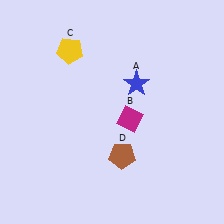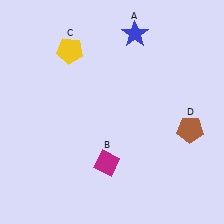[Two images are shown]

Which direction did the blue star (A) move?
The blue star (A) moved up.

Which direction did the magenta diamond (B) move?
The magenta diamond (B) moved down.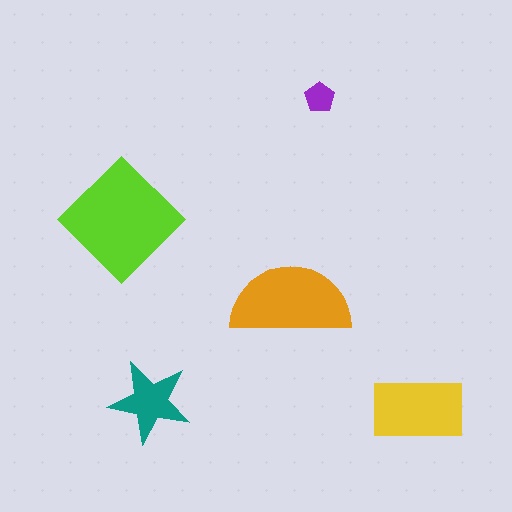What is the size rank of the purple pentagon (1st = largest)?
5th.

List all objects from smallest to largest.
The purple pentagon, the teal star, the yellow rectangle, the orange semicircle, the lime diamond.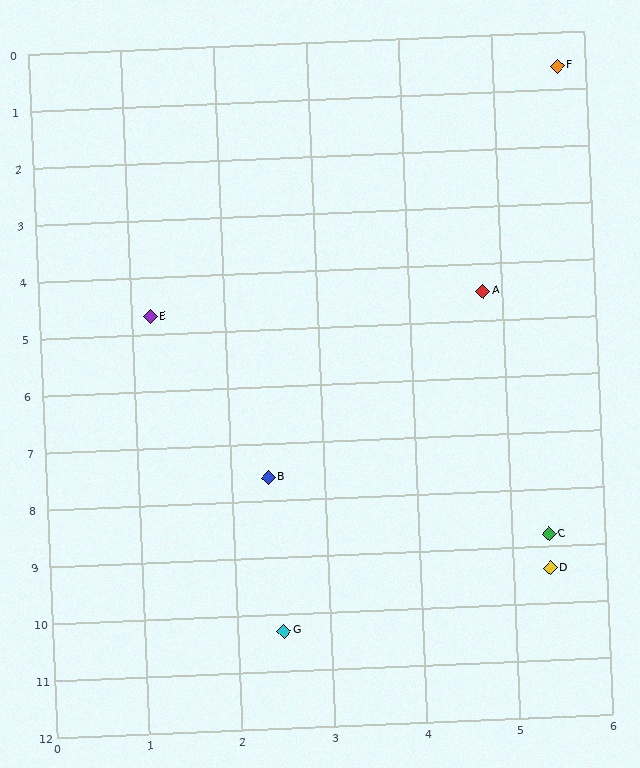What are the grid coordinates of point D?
Point D is at approximately (5.4, 9.4).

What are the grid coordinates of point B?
Point B is at approximately (2.4, 7.6).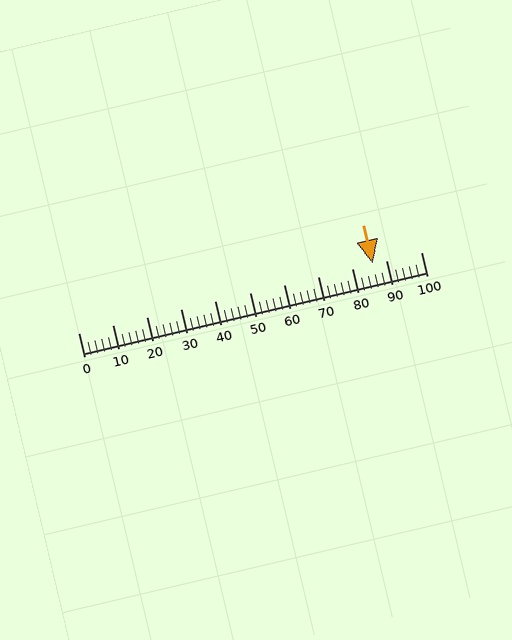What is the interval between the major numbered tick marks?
The major tick marks are spaced 10 units apart.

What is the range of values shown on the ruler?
The ruler shows values from 0 to 100.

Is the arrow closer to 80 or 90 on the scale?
The arrow is closer to 90.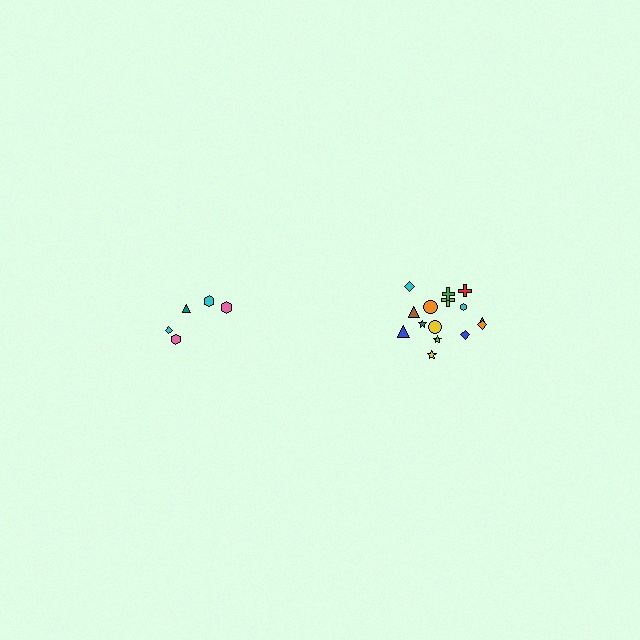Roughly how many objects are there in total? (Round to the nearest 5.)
Roughly 20 objects in total.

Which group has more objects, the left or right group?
The right group.